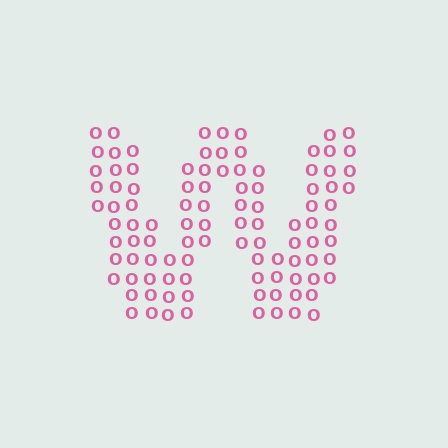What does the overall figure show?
The overall figure shows the letter W.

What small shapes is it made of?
It is made of small letter O's.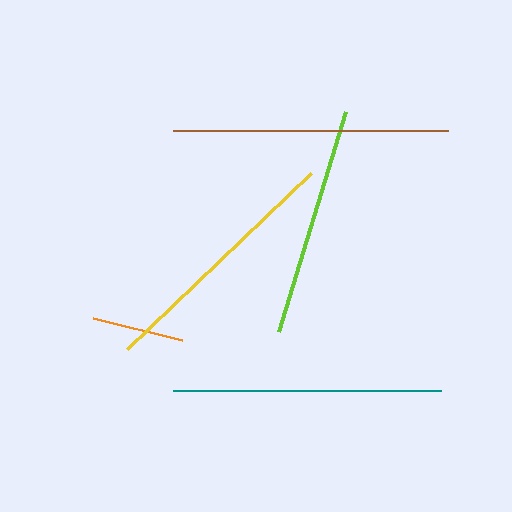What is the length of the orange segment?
The orange segment is approximately 91 pixels long.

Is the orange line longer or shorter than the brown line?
The brown line is longer than the orange line.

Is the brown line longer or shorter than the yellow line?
The brown line is longer than the yellow line.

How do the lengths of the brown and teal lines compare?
The brown and teal lines are approximately the same length.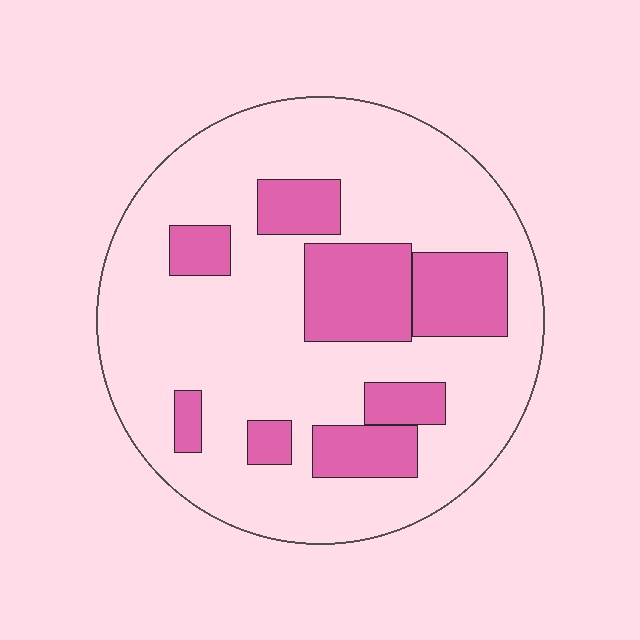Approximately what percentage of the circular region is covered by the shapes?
Approximately 25%.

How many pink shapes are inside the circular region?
8.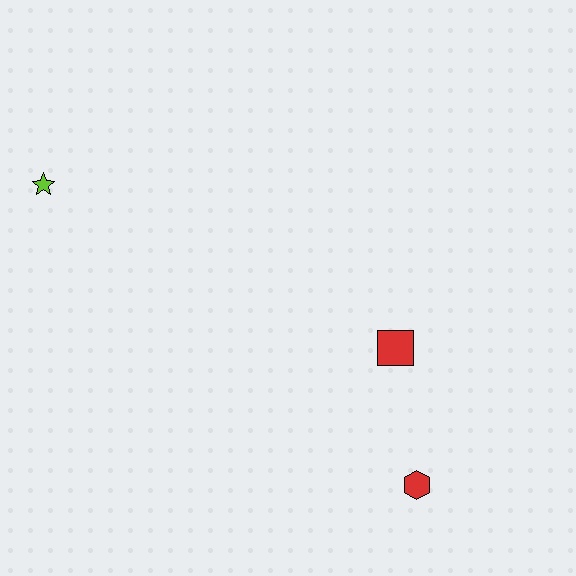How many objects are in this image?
There are 3 objects.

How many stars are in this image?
There is 1 star.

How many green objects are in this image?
There are no green objects.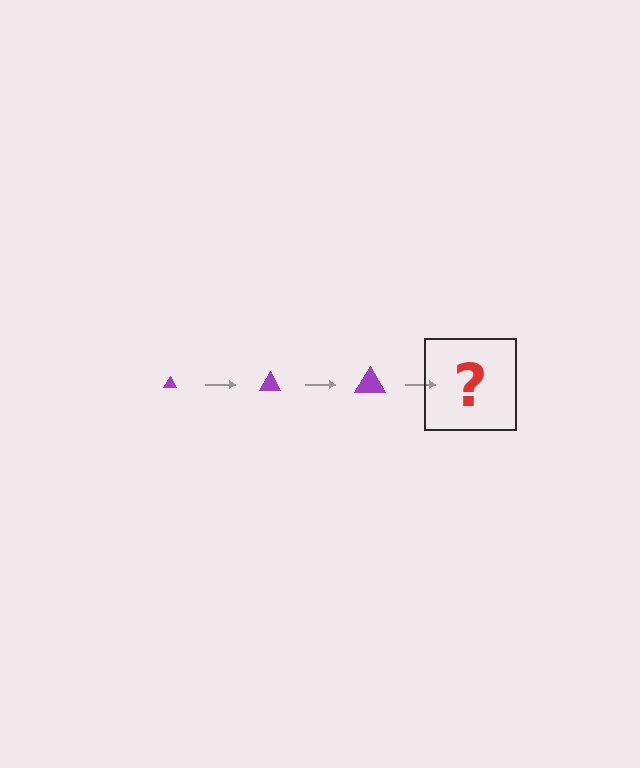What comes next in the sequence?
The next element should be a purple triangle, larger than the previous one.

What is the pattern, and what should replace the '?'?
The pattern is that the triangle gets progressively larger each step. The '?' should be a purple triangle, larger than the previous one.